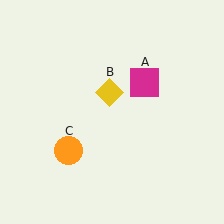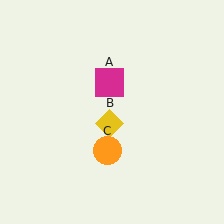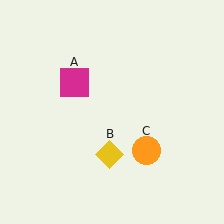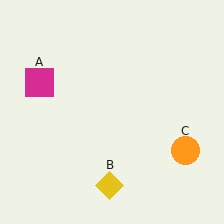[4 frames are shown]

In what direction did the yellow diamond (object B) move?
The yellow diamond (object B) moved down.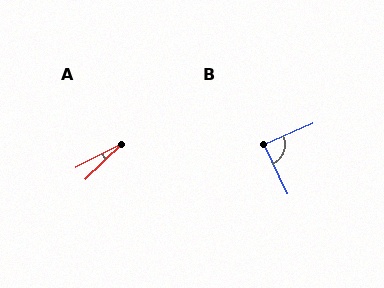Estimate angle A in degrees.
Approximately 17 degrees.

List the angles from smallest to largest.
A (17°), B (88°).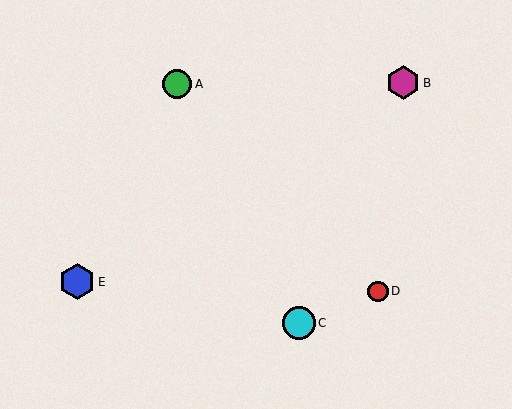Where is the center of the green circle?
The center of the green circle is at (177, 84).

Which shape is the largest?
The blue hexagon (labeled E) is the largest.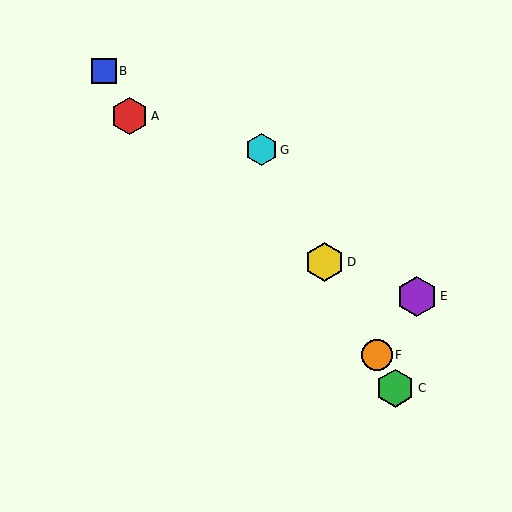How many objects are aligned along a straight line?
4 objects (C, D, F, G) are aligned along a straight line.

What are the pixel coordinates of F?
Object F is at (377, 355).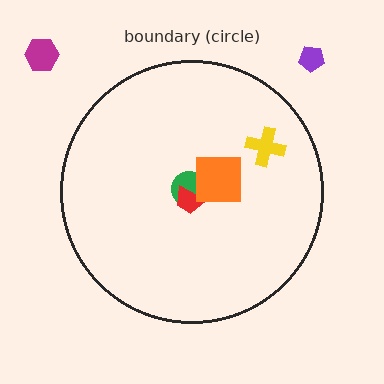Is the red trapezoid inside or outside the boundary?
Inside.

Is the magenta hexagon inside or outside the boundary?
Outside.